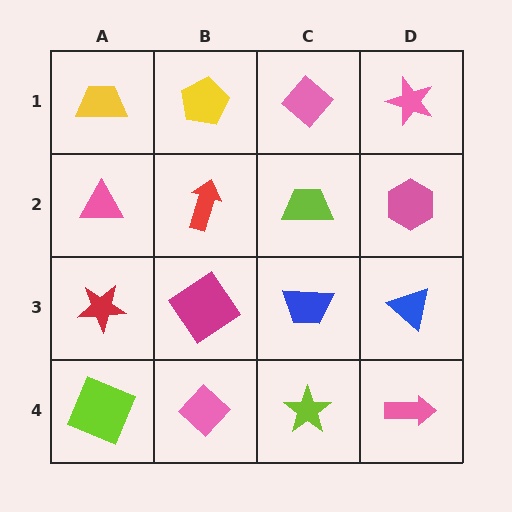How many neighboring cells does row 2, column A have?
3.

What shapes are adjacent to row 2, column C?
A pink diamond (row 1, column C), a blue trapezoid (row 3, column C), a red arrow (row 2, column B), a pink hexagon (row 2, column D).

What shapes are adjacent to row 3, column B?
A red arrow (row 2, column B), a pink diamond (row 4, column B), a red star (row 3, column A), a blue trapezoid (row 3, column C).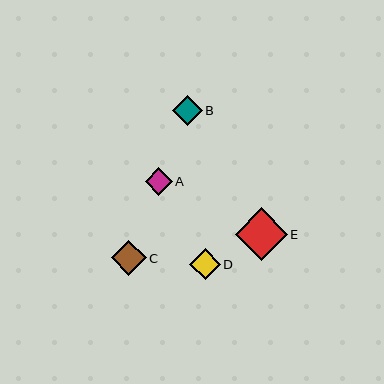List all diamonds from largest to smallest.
From largest to smallest: E, C, D, B, A.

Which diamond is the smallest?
Diamond A is the smallest with a size of approximately 27 pixels.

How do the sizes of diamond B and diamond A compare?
Diamond B and diamond A are approximately the same size.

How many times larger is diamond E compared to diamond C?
Diamond E is approximately 1.5 times the size of diamond C.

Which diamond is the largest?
Diamond E is the largest with a size of approximately 52 pixels.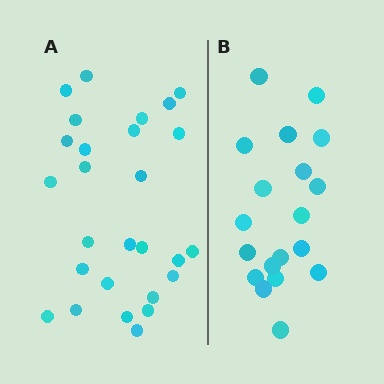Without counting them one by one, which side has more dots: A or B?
Region A (the left region) has more dots.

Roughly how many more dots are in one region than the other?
Region A has roughly 8 or so more dots than region B.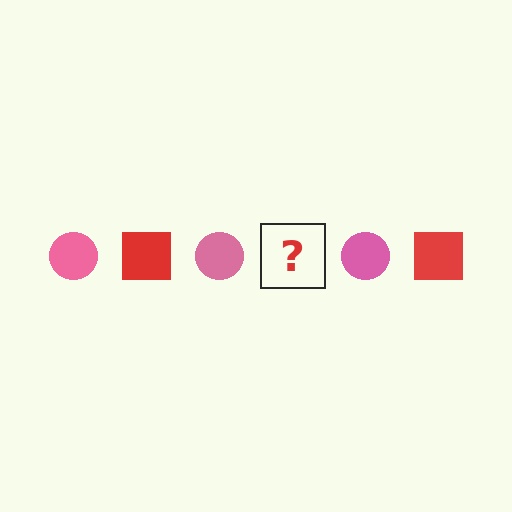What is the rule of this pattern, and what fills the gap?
The rule is that the pattern alternates between pink circle and red square. The gap should be filled with a red square.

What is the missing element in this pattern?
The missing element is a red square.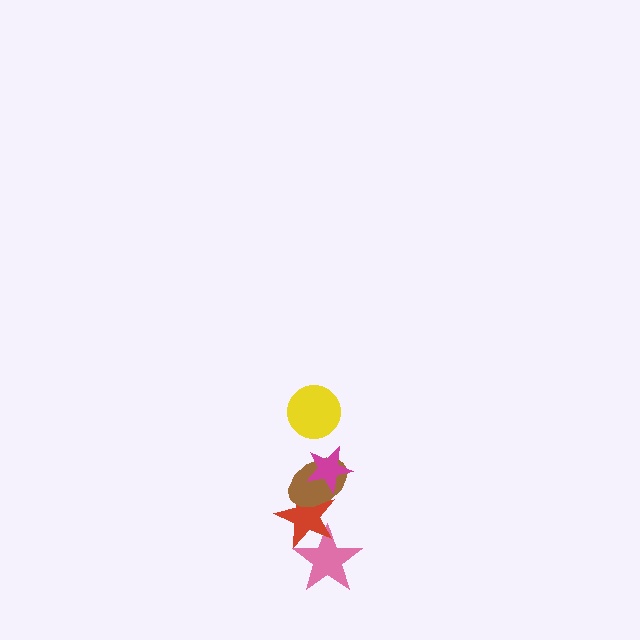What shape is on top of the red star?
The brown ellipse is on top of the red star.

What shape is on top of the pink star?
The red star is on top of the pink star.